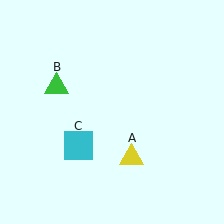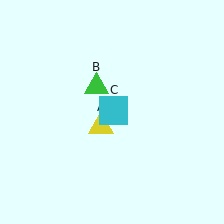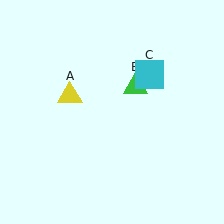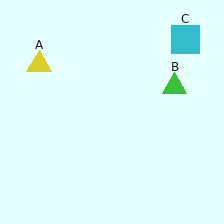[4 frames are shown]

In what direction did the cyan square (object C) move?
The cyan square (object C) moved up and to the right.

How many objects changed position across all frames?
3 objects changed position: yellow triangle (object A), green triangle (object B), cyan square (object C).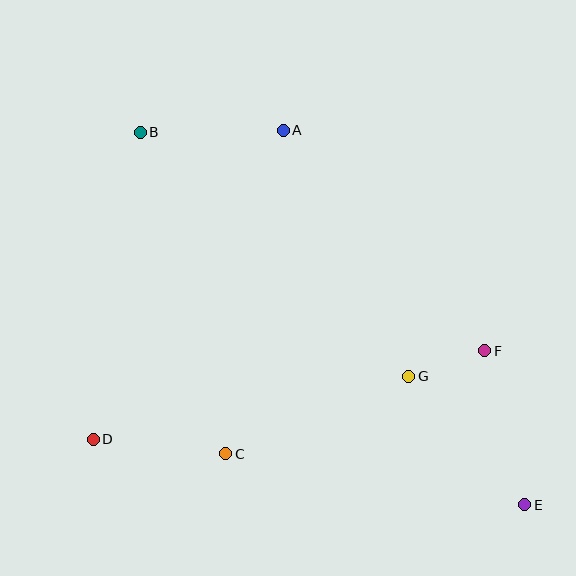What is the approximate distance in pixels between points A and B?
The distance between A and B is approximately 143 pixels.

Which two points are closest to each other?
Points F and G are closest to each other.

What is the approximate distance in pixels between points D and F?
The distance between D and F is approximately 401 pixels.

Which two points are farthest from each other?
Points B and E are farthest from each other.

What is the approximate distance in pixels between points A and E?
The distance between A and E is approximately 446 pixels.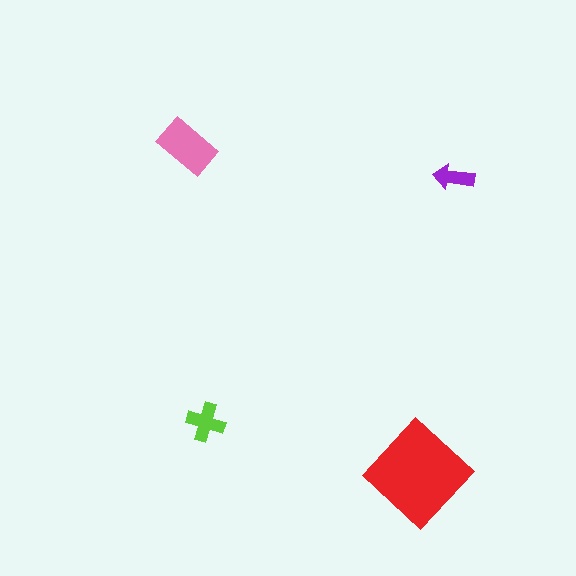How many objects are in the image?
There are 4 objects in the image.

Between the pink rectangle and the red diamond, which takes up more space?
The red diamond.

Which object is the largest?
The red diamond.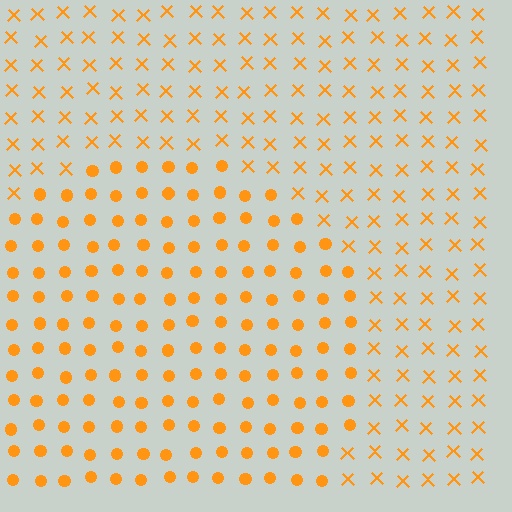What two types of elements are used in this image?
The image uses circles inside the circle region and X marks outside it.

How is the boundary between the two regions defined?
The boundary is defined by a change in element shape: circles inside vs. X marks outside. All elements share the same color and spacing.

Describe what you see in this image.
The image is filled with small orange elements arranged in a uniform grid. A circle-shaped region contains circles, while the surrounding area contains X marks. The boundary is defined purely by the change in element shape.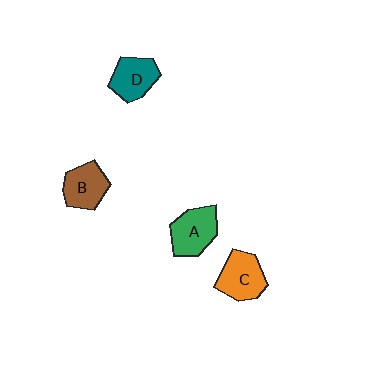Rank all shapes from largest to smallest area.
From largest to smallest: A (green), C (orange), B (brown), D (teal).